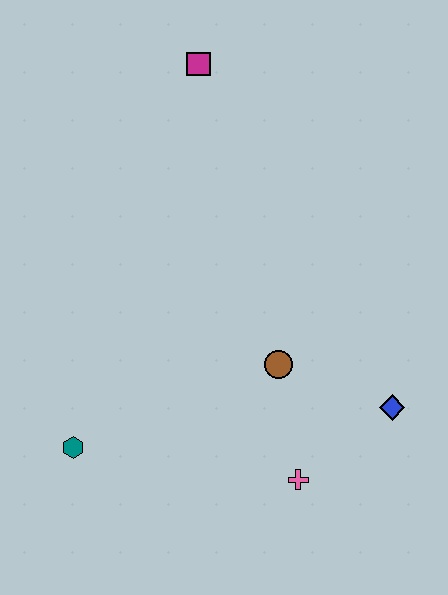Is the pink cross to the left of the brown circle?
No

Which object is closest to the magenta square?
The brown circle is closest to the magenta square.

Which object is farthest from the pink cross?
The magenta square is farthest from the pink cross.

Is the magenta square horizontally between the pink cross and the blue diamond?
No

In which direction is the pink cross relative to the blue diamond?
The pink cross is to the left of the blue diamond.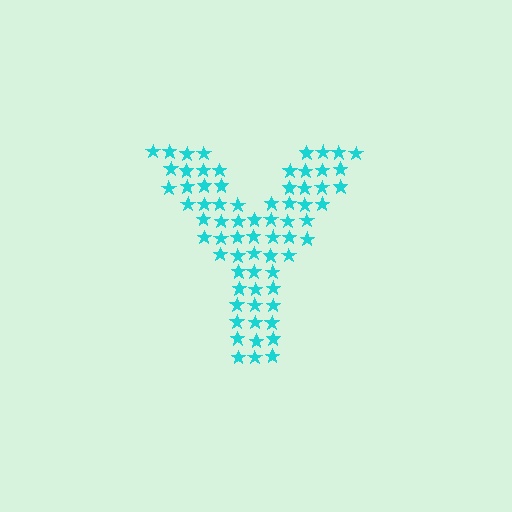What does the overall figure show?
The overall figure shows the letter Y.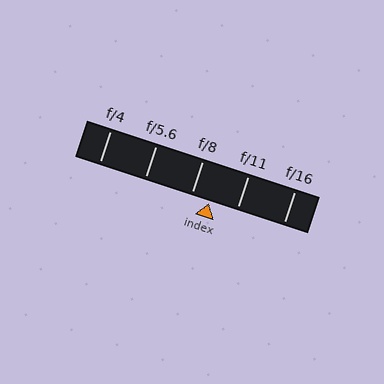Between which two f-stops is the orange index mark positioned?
The index mark is between f/8 and f/11.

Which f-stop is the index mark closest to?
The index mark is closest to f/8.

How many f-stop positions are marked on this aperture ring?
There are 5 f-stop positions marked.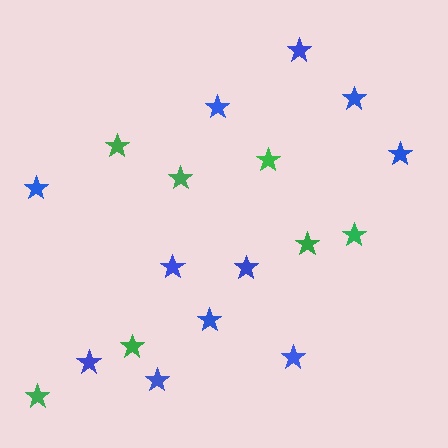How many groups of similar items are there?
There are 2 groups: one group of green stars (7) and one group of blue stars (11).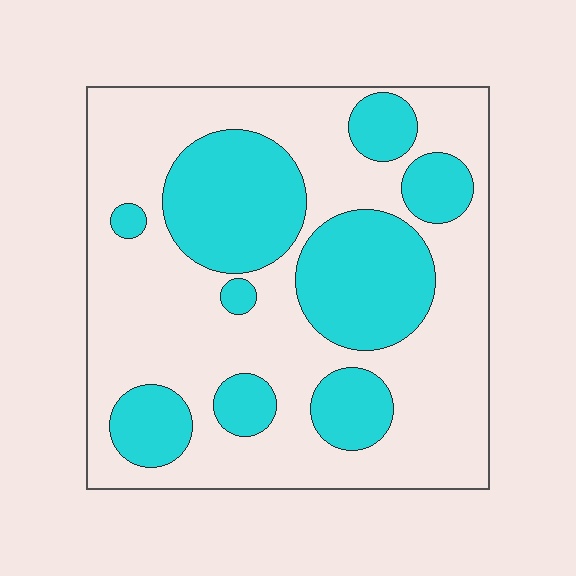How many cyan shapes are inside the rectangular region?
9.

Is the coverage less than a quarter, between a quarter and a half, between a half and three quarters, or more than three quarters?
Between a quarter and a half.